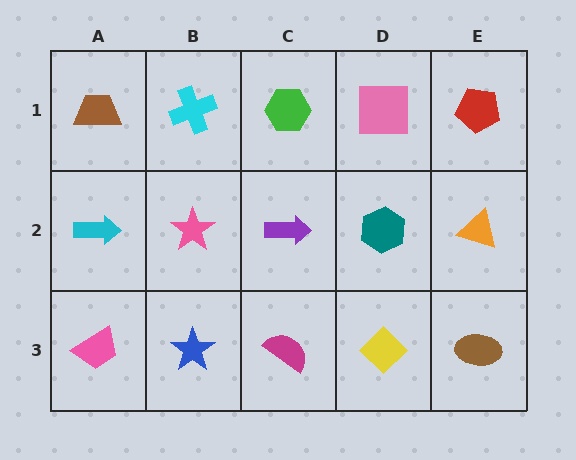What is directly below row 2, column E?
A brown ellipse.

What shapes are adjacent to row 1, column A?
A cyan arrow (row 2, column A), a cyan cross (row 1, column B).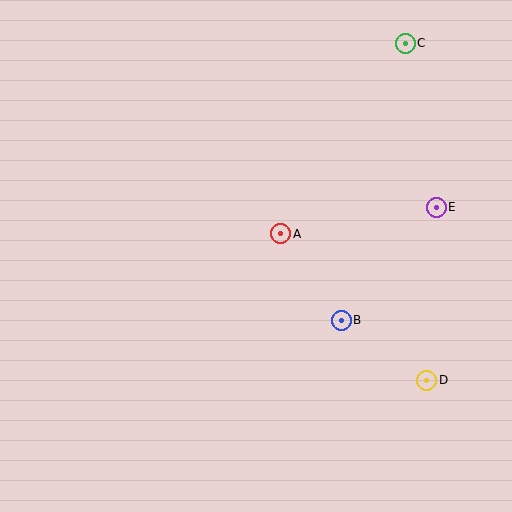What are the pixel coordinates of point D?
Point D is at (427, 380).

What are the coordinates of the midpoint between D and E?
The midpoint between D and E is at (431, 294).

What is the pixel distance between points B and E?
The distance between B and E is 148 pixels.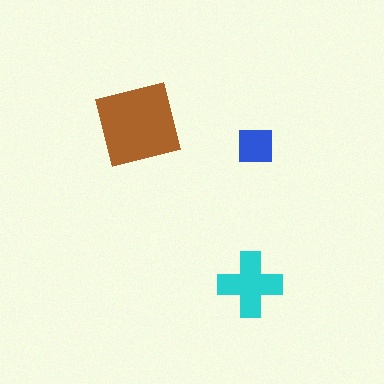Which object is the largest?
The brown square.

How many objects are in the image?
There are 3 objects in the image.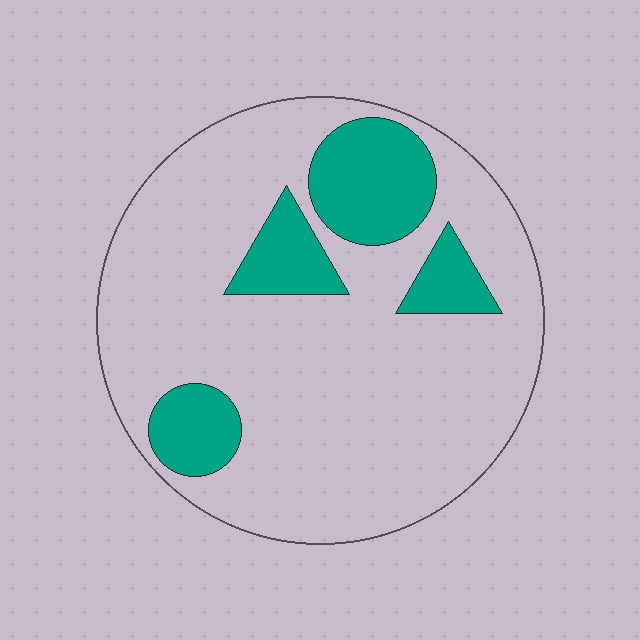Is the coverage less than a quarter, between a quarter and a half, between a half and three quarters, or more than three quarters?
Less than a quarter.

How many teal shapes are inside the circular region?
4.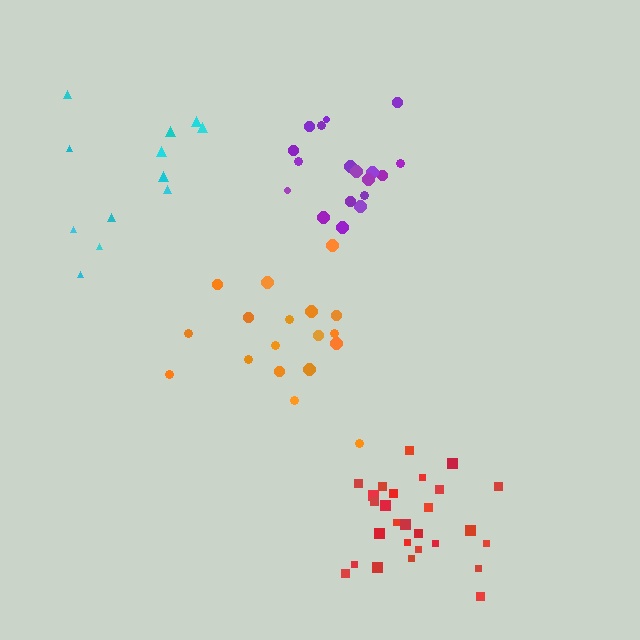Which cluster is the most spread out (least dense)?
Cyan.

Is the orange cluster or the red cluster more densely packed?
Red.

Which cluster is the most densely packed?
Red.